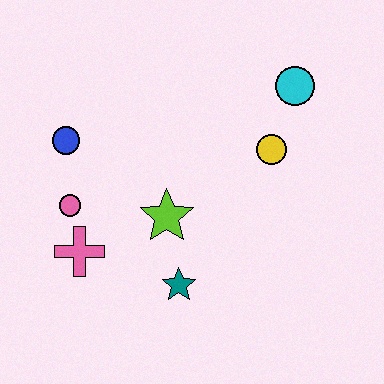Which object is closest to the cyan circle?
The yellow circle is closest to the cyan circle.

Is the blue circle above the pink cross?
Yes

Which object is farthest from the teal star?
The cyan circle is farthest from the teal star.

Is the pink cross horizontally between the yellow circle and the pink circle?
Yes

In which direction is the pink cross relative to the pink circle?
The pink cross is below the pink circle.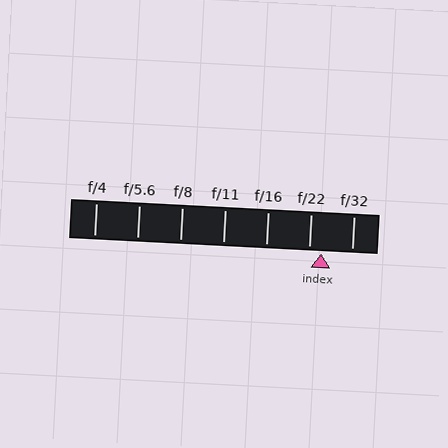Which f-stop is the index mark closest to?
The index mark is closest to f/22.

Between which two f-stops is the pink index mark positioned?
The index mark is between f/22 and f/32.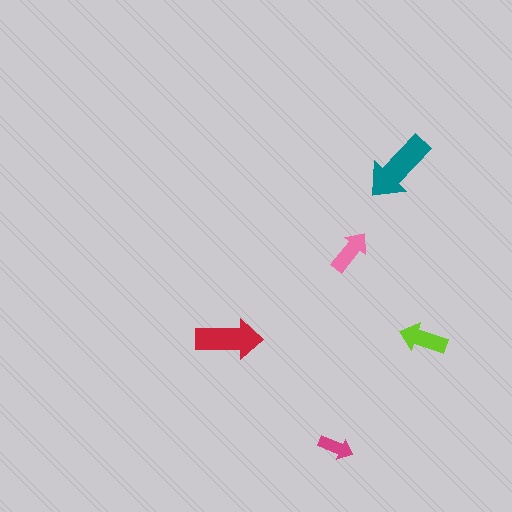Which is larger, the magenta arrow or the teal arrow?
The teal one.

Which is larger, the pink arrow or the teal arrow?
The teal one.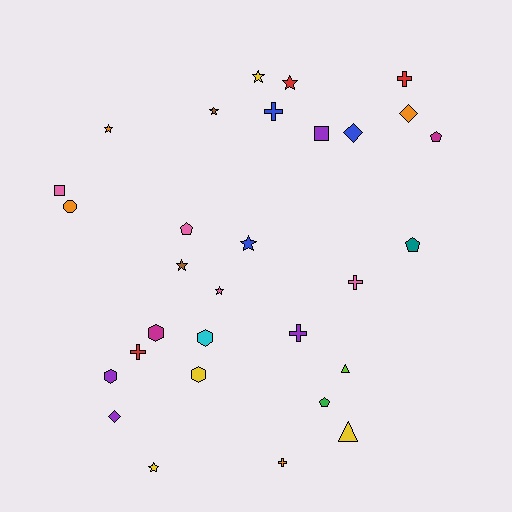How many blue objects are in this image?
There are 3 blue objects.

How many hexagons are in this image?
There are 4 hexagons.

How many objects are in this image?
There are 30 objects.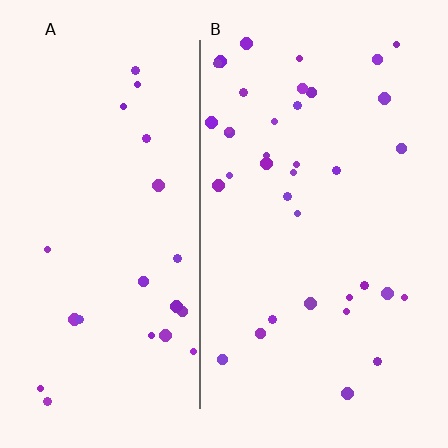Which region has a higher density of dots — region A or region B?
B (the right).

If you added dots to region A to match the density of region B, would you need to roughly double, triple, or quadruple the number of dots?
Approximately double.